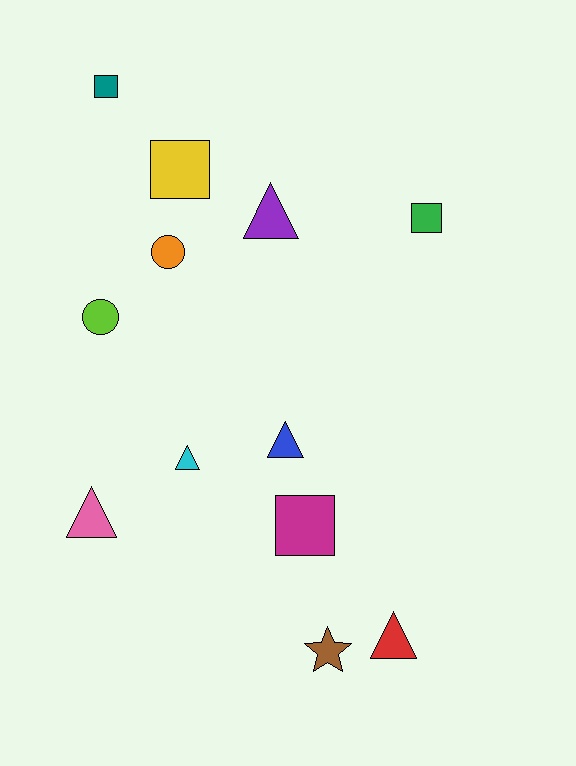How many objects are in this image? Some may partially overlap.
There are 12 objects.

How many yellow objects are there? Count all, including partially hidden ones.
There is 1 yellow object.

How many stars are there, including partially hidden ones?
There is 1 star.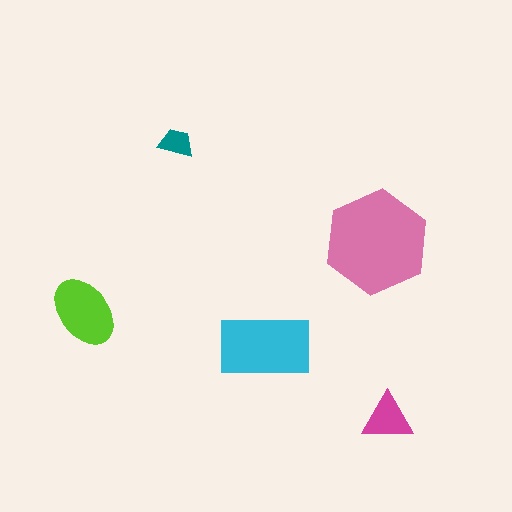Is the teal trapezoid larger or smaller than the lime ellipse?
Smaller.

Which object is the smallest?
The teal trapezoid.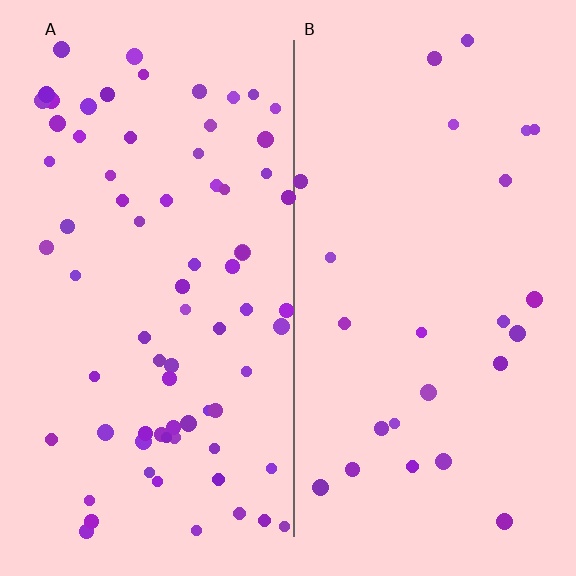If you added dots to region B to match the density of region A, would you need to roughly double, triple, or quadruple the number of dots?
Approximately triple.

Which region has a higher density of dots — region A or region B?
A (the left).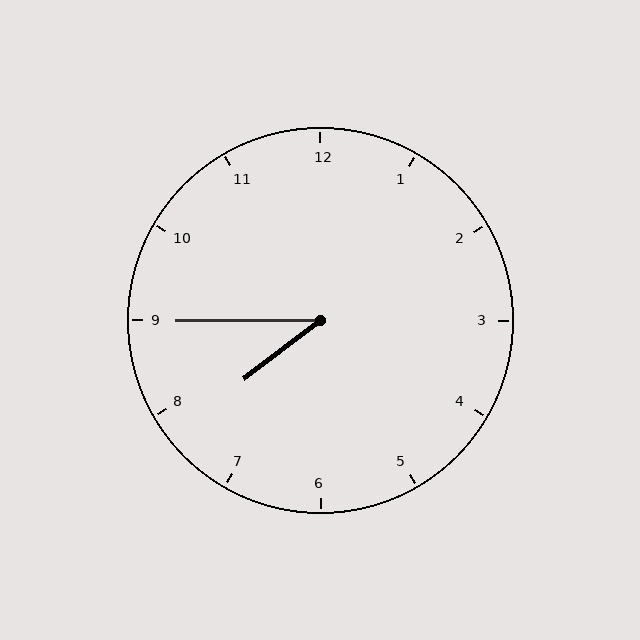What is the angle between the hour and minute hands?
Approximately 38 degrees.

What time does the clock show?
7:45.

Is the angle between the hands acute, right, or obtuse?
It is acute.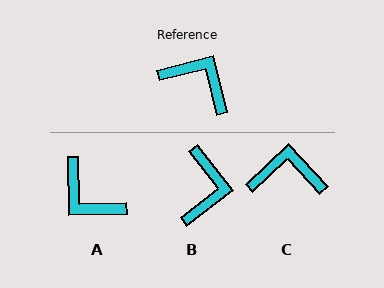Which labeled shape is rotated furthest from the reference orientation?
A, about 167 degrees away.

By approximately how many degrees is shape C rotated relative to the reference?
Approximately 29 degrees counter-clockwise.